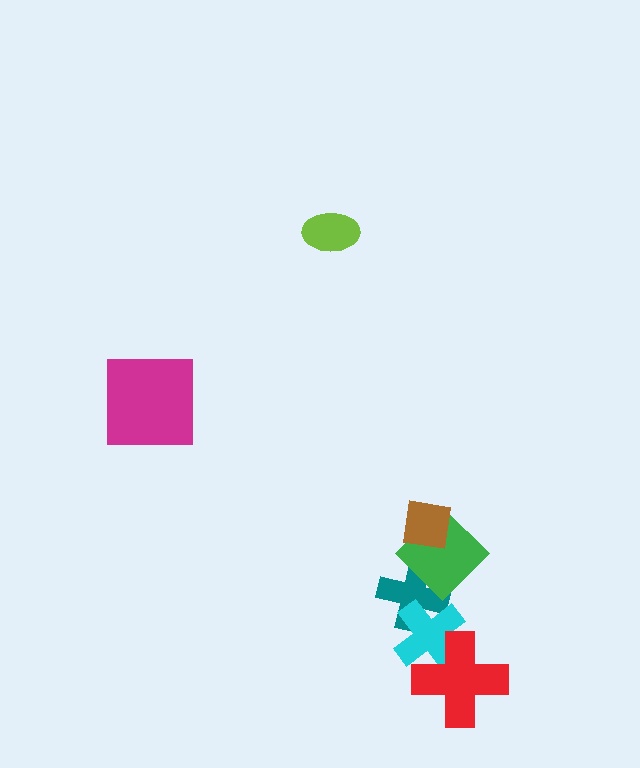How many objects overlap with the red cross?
1 object overlaps with the red cross.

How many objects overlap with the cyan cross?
2 objects overlap with the cyan cross.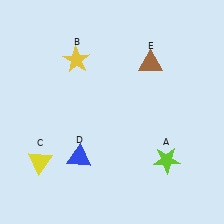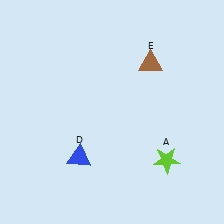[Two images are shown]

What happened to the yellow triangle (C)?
The yellow triangle (C) was removed in Image 2. It was in the bottom-left area of Image 1.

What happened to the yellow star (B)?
The yellow star (B) was removed in Image 2. It was in the top-left area of Image 1.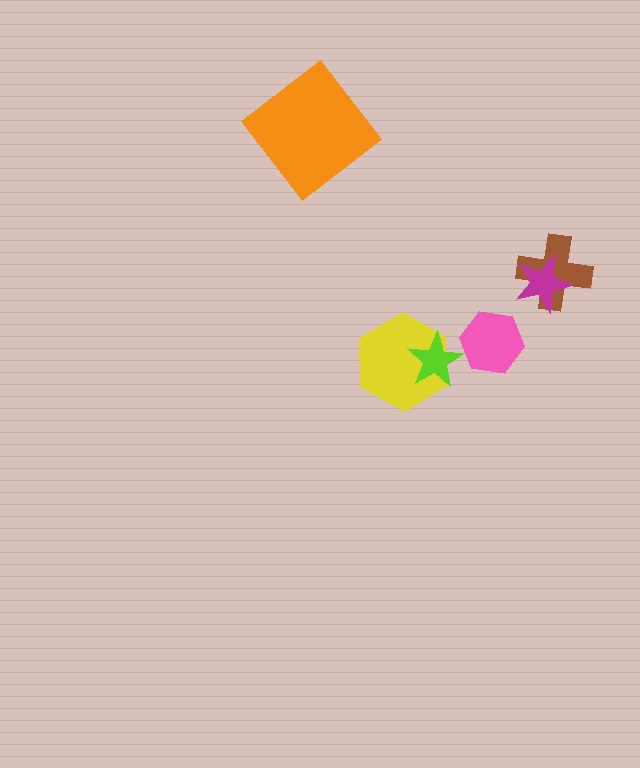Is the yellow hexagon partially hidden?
Yes, it is partially covered by another shape.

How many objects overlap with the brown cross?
1 object overlaps with the brown cross.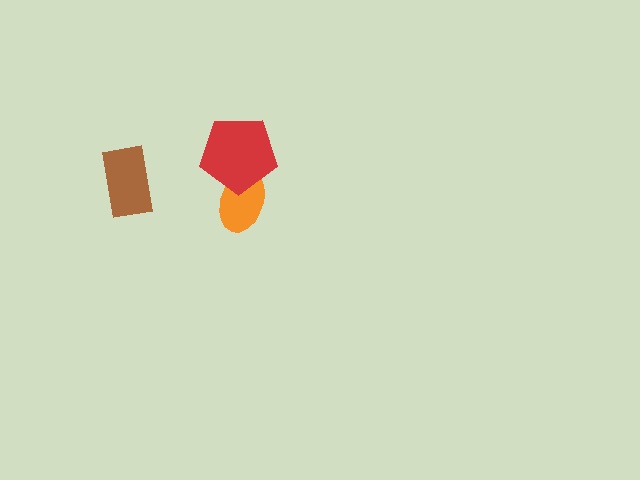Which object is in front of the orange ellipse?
The red pentagon is in front of the orange ellipse.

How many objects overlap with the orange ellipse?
1 object overlaps with the orange ellipse.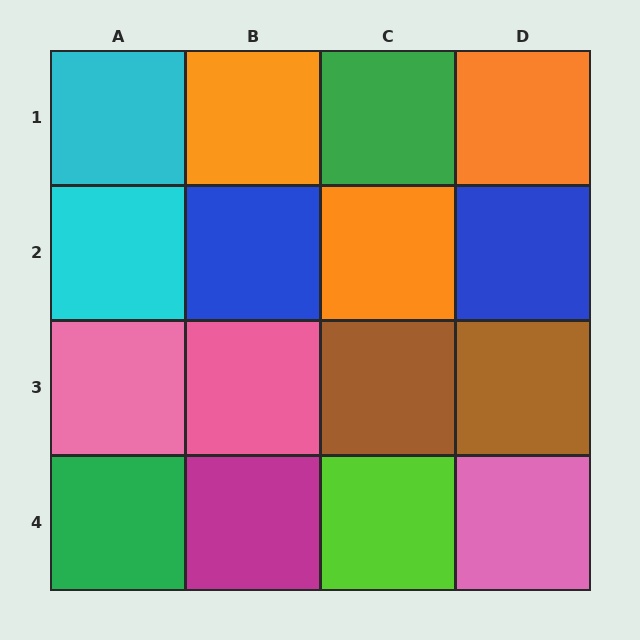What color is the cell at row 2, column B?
Blue.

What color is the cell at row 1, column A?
Cyan.